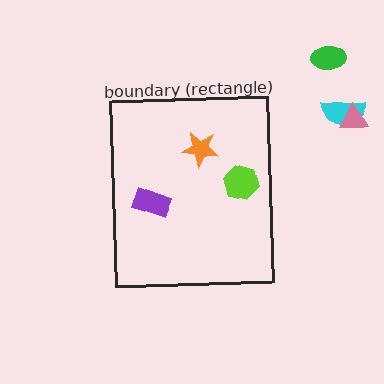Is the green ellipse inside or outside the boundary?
Outside.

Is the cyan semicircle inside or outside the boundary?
Outside.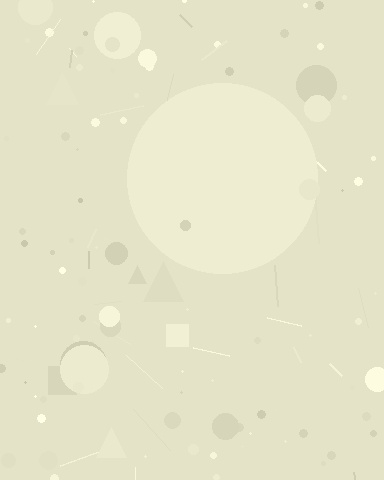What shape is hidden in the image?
A circle is hidden in the image.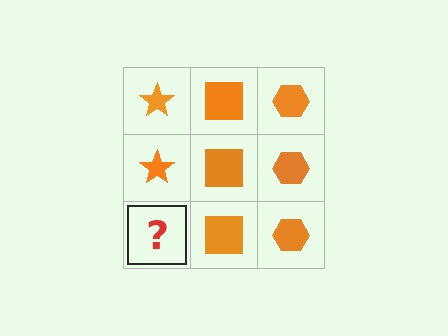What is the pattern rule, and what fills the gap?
The rule is that each column has a consistent shape. The gap should be filled with an orange star.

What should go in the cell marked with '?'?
The missing cell should contain an orange star.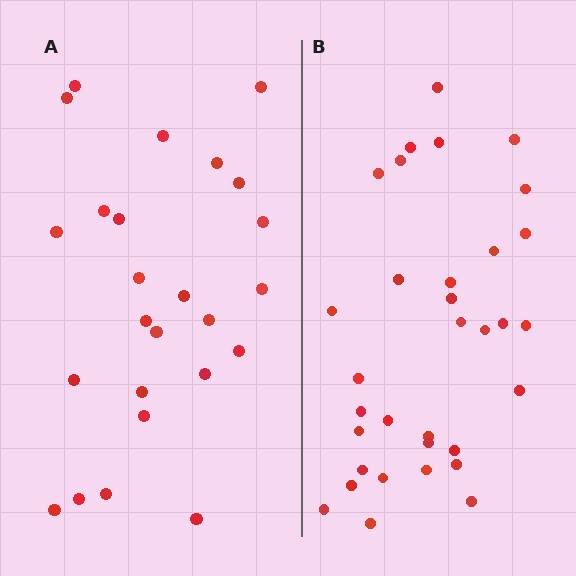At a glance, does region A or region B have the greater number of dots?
Region B (the right region) has more dots.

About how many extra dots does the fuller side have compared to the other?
Region B has roughly 8 or so more dots than region A.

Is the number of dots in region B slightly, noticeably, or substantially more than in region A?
Region B has noticeably more, but not dramatically so. The ratio is roughly 1.3 to 1.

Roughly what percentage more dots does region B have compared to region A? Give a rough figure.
About 30% more.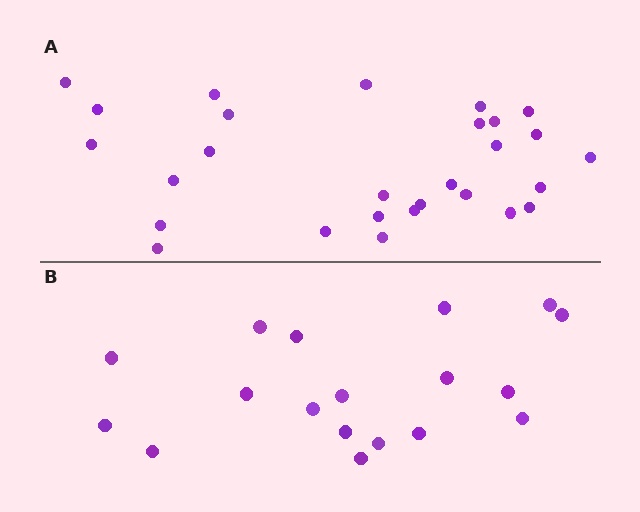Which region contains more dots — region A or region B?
Region A (the top region) has more dots.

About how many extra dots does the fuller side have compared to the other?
Region A has roughly 10 or so more dots than region B.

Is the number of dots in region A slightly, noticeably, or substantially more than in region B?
Region A has substantially more. The ratio is roughly 1.6 to 1.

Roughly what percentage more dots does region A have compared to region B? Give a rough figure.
About 55% more.